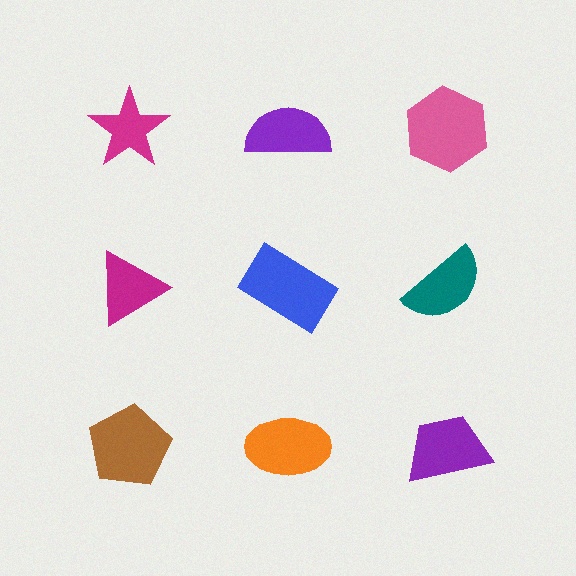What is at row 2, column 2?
A blue rectangle.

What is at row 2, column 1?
A magenta triangle.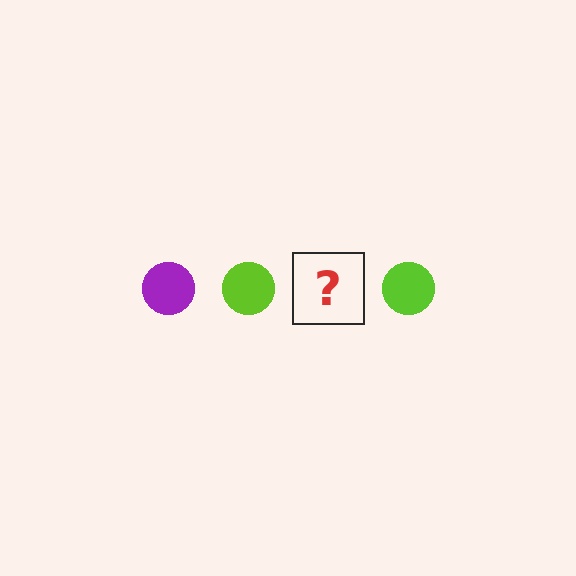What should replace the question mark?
The question mark should be replaced with a purple circle.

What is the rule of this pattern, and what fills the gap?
The rule is that the pattern cycles through purple, lime circles. The gap should be filled with a purple circle.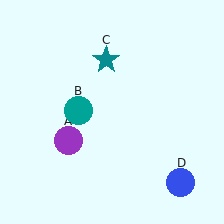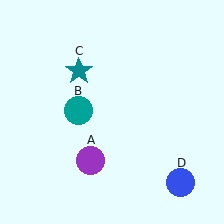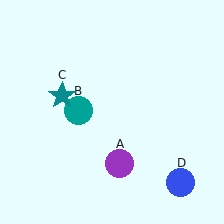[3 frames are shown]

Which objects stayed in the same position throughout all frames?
Teal circle (object B) and blue circle (object D) remained stationary.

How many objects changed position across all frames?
2 objects changed position: purple circle (object A), teal star (object C).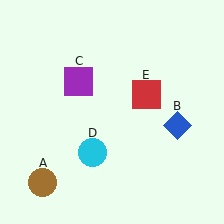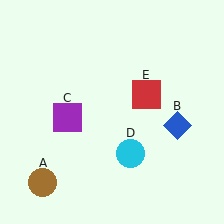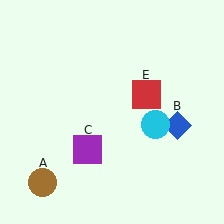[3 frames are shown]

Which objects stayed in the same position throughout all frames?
Brown circle (object A) and blue diamond (object B) and red square (object E) remained stationary.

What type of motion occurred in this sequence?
The purple square (object C), cyan circle (object D) rotated counterclockwise around the center of the scene.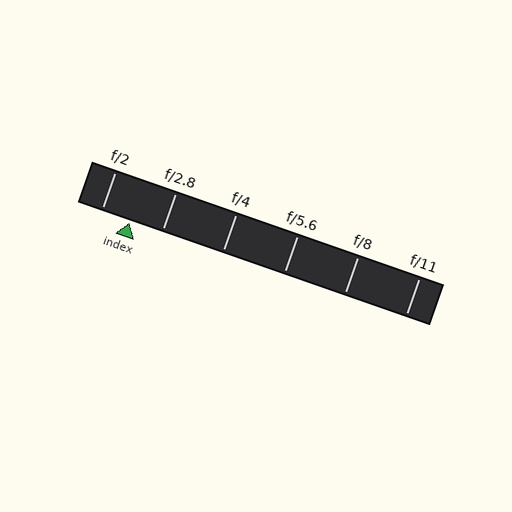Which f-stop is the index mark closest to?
The index mark is closest to f/2.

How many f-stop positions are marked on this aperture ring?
There are 6 f-stop positions marked.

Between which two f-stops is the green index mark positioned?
The index mark is between f/2 and f/2.8.